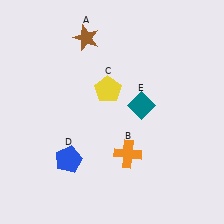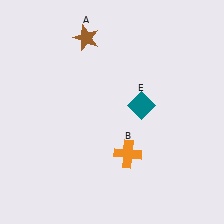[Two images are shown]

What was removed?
The blue pentagon (D), the yellow pentagon (C) were removed in Image 2.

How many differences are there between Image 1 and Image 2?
There are 2 differences between the two images.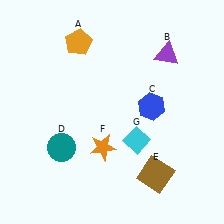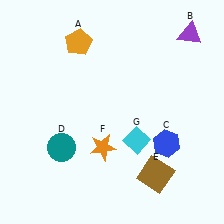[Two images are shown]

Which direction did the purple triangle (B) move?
The purple triangle (B) moved right.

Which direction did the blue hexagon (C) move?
The blue hexagon (C) moved down.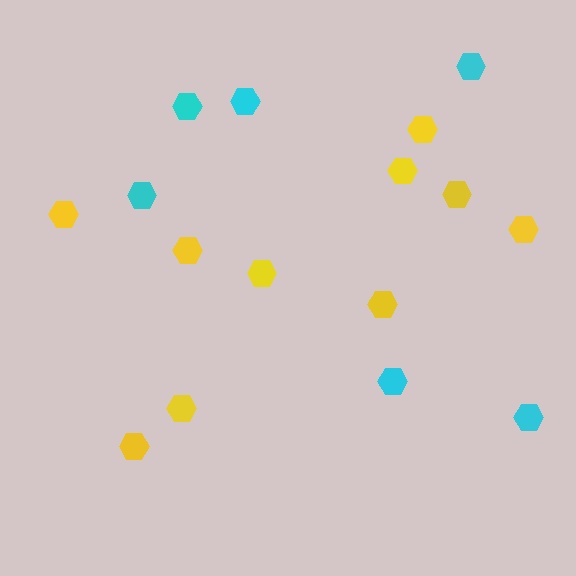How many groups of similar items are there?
There are 2 groups: one group of yellow hexagons (10) and one group of cyan hexagons (6).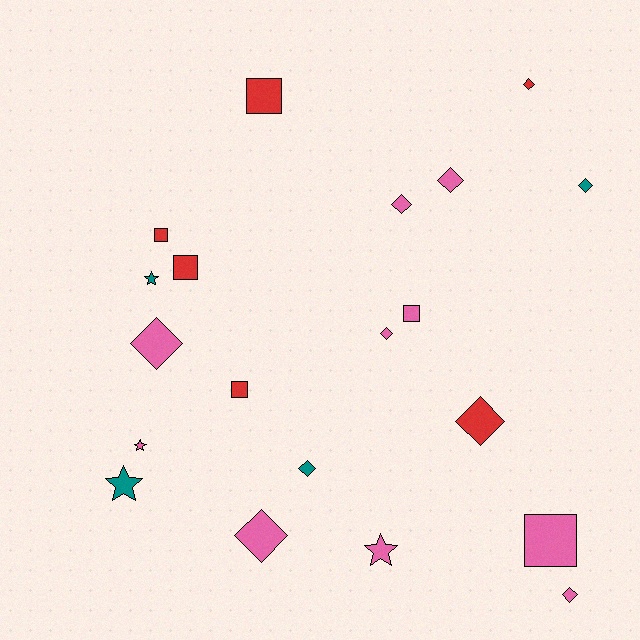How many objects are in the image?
There are 20 objects.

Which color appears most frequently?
Pink, with 10 objects.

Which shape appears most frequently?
Diamond, with 10 objects.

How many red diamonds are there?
There are 2 red diamonds.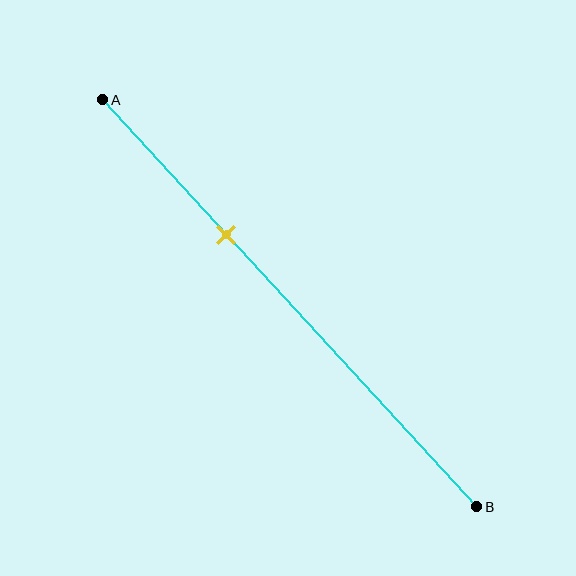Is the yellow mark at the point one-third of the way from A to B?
Yes, the mark is approximately at the one-third point.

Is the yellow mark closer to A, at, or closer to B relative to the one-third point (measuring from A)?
The yellow mark is approximately at the one-third point of segment AB.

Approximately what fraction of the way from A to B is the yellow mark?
The yellow mark is approximately 35% of the way from A to B.